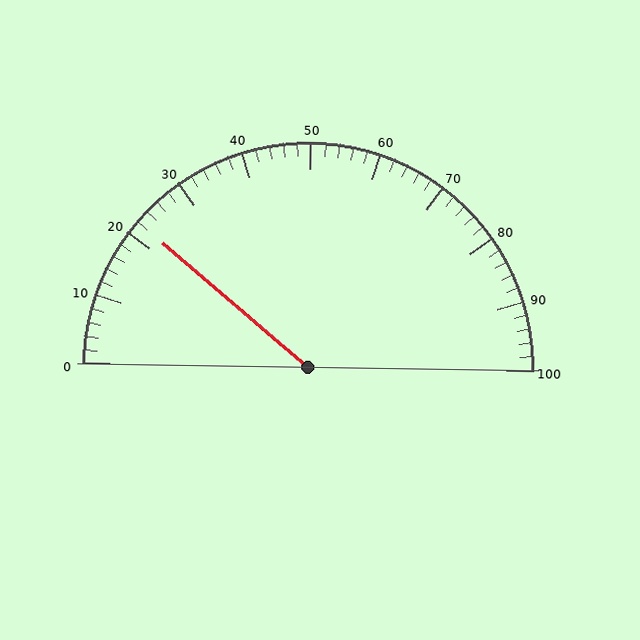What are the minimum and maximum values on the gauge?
The gauge ranges from 0 to 100.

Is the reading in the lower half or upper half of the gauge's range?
The reading is in the lower half of the range (0 to 100).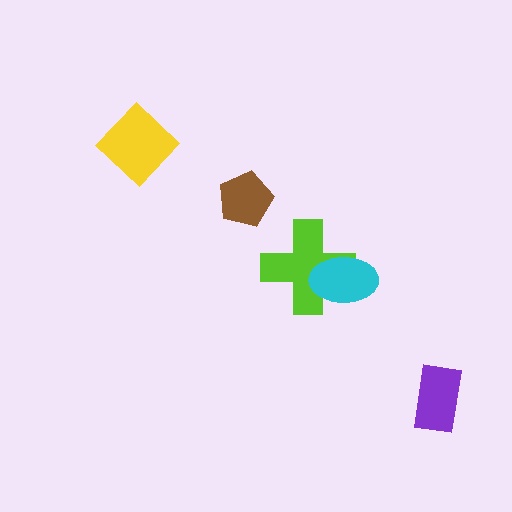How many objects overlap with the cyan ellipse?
1 object overlaps with the cyan ellipse.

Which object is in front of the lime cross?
The cyan ellipse is in front of the lime cross.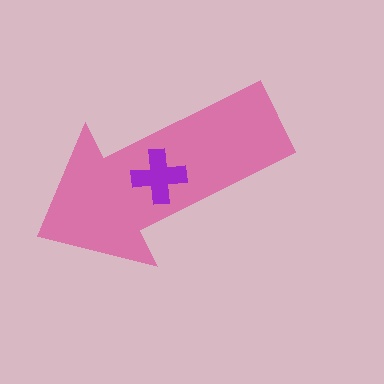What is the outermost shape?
The pink arrow.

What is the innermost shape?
The purple cross.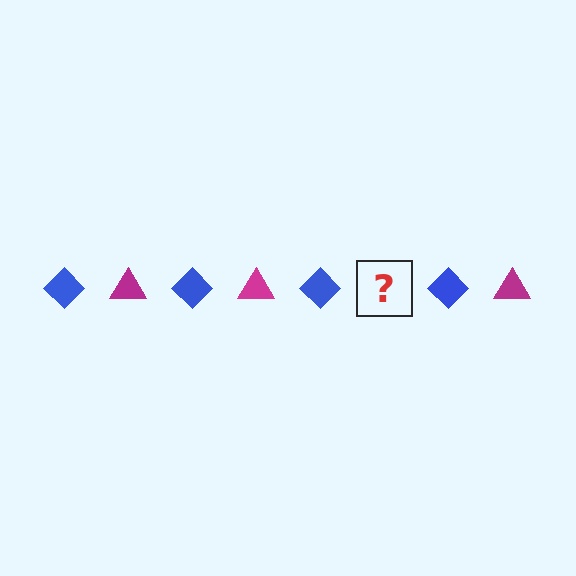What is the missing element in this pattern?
The missing element is a magenta triangle.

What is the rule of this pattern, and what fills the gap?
The rule is that the pattern alternates between blue diamond and magenta triangle. The gap should be filled with a magenta triangle.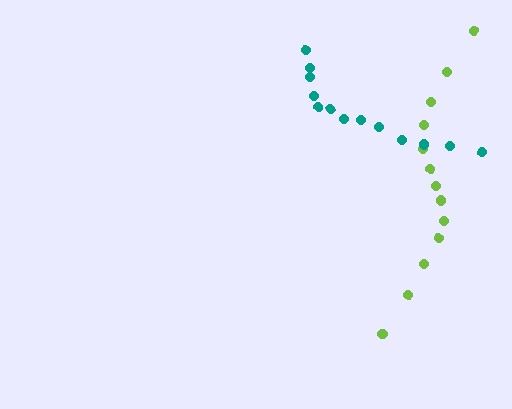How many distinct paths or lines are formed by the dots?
There are 2 distinct paths.